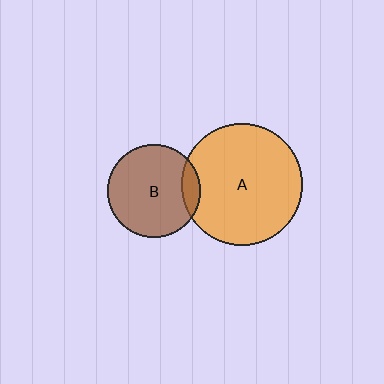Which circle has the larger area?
Circle A (orange).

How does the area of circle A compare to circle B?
Approximately 1.7 times.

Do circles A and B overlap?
Yes.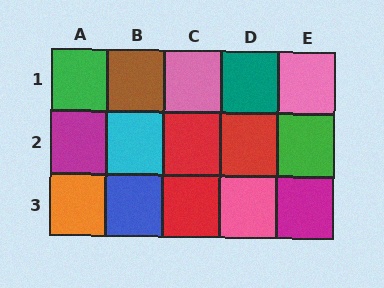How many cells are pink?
3 cells are pink.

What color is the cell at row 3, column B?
Blue.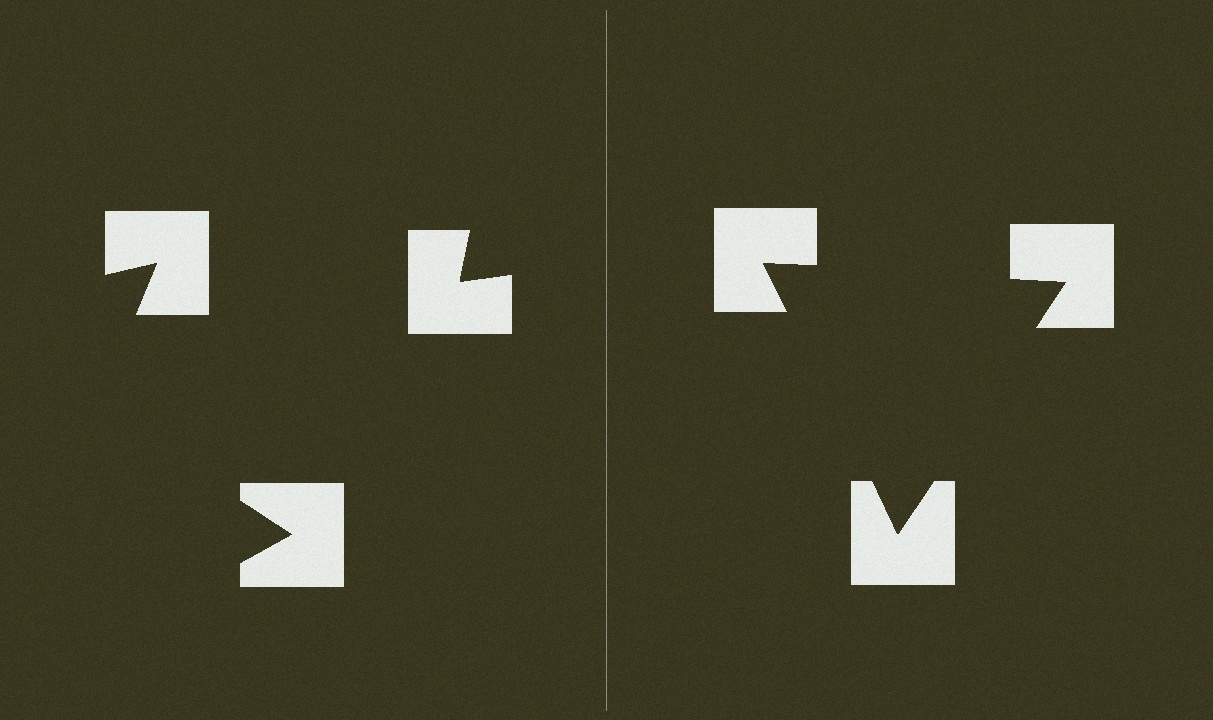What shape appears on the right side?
An illusory triangle.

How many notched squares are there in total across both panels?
6 — 3 on each side.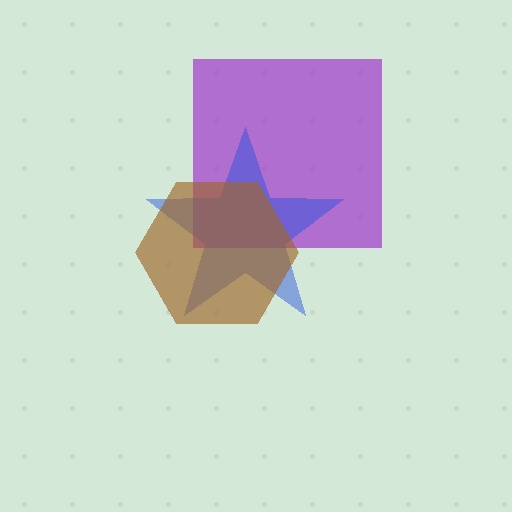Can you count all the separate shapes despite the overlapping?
Yes, there are 3 separate shapes.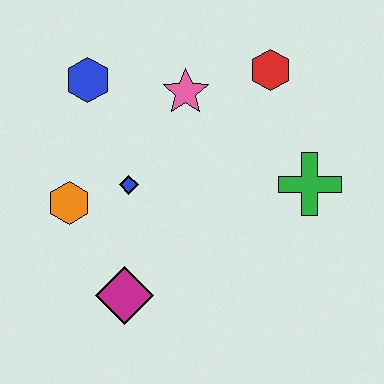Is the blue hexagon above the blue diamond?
Yes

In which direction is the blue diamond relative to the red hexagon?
The blue diamond is to the left of the red hexagon.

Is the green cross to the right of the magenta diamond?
Yes